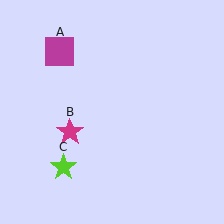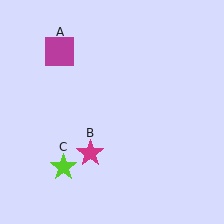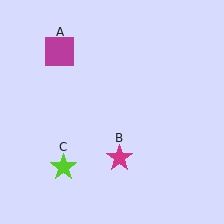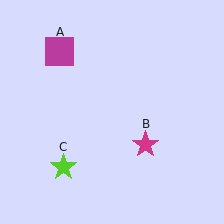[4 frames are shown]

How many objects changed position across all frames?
1 object changed position: magenta star (object B).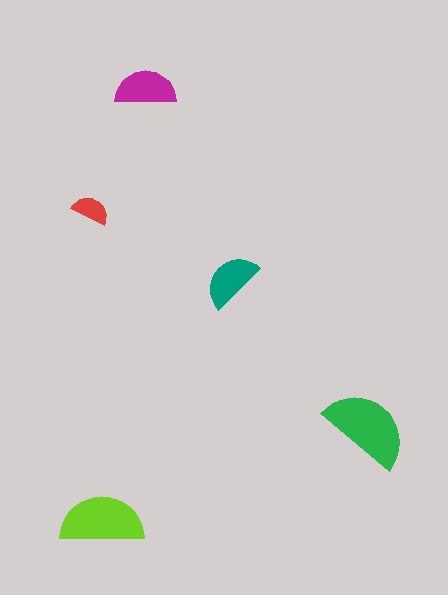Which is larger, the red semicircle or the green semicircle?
The green one.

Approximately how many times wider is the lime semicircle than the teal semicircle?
About 1.5 times wider.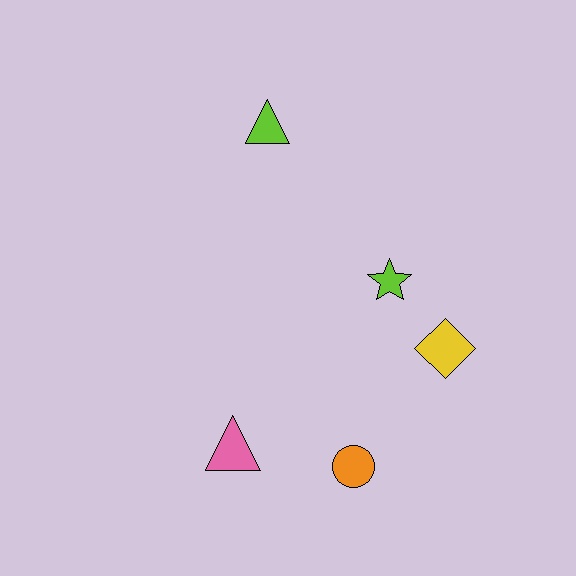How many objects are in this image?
There are 5 objects.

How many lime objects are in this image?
There are 2 lime objects.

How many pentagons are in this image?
There are no pentagons.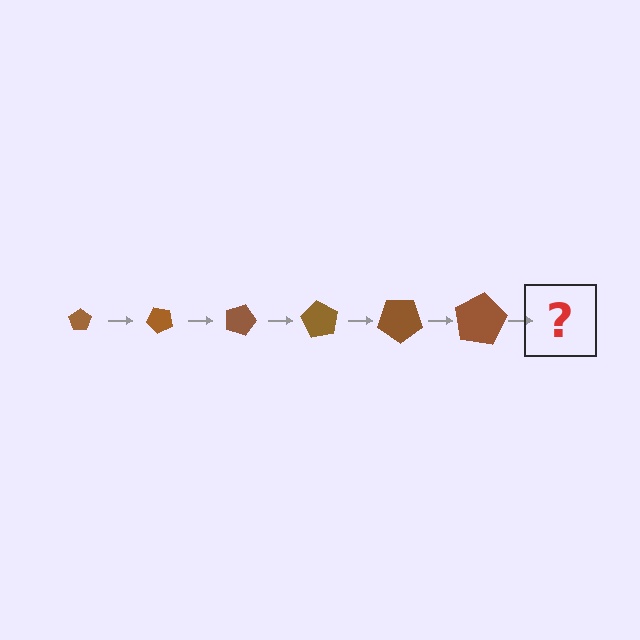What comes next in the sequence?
The next element should be a pentagon, larger than the previous one and rotated 270 degrees from the start.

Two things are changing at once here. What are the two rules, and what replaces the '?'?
The two rules are that the pentagon grows larger each step and it rotates 45 degrees each step. The '?' should be a pentagon, larger than the previous one and rotated 270 degrees from the start.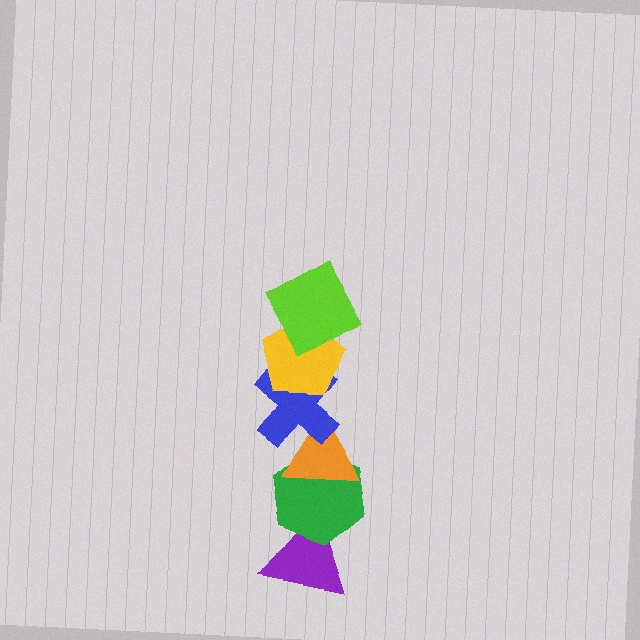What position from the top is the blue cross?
The blue cross is 3rd from the top.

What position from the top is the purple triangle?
The purple triangle is 6th from the top.